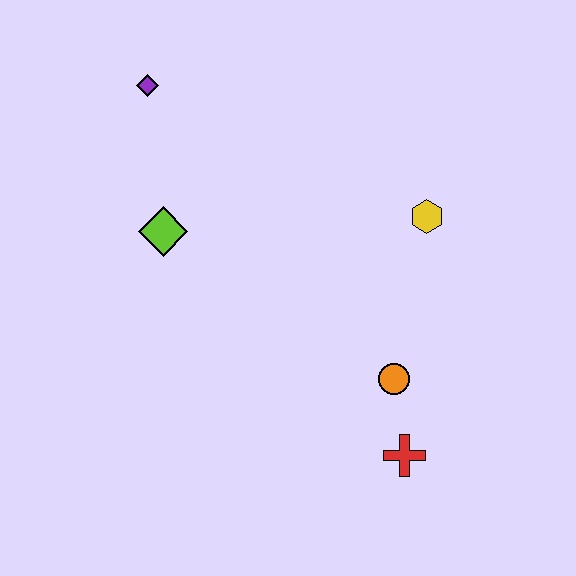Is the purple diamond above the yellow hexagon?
Yes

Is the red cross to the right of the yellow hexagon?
No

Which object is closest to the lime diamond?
The purple diamond is closest to the lime diamond.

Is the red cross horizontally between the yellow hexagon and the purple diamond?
Yes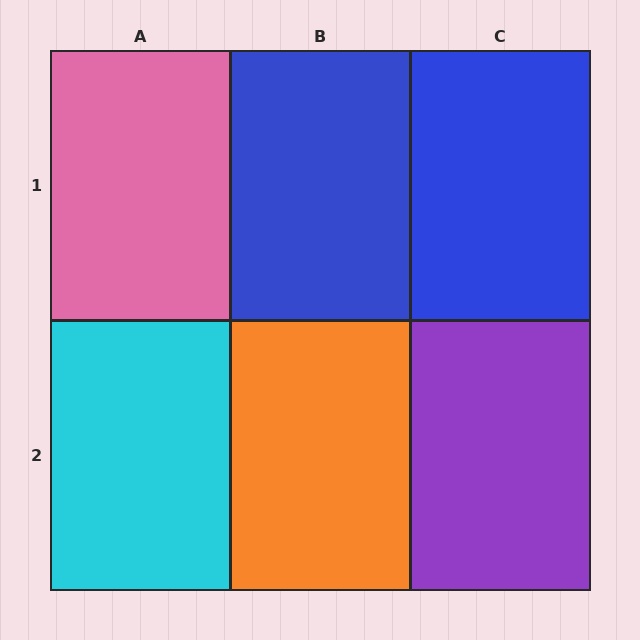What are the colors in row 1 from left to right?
Pink, blue, blue.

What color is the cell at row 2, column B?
Orange.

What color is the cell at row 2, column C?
Purple.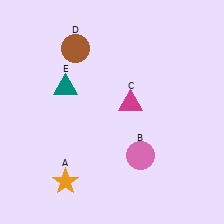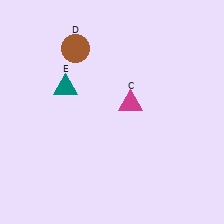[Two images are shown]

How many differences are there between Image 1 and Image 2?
There are 2 differences between the two images.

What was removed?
The pink circle (B), the orange star (A) were removed in Image 2.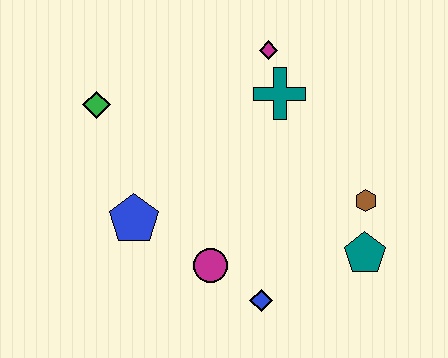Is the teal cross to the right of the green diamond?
Yes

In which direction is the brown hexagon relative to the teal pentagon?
The brown hexagon is above the teal pentagon.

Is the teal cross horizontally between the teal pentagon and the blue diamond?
Yes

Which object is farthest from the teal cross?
The blue diamond is farthest from the teal cross.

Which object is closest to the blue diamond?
The magenta circle is closest to the blue diamond.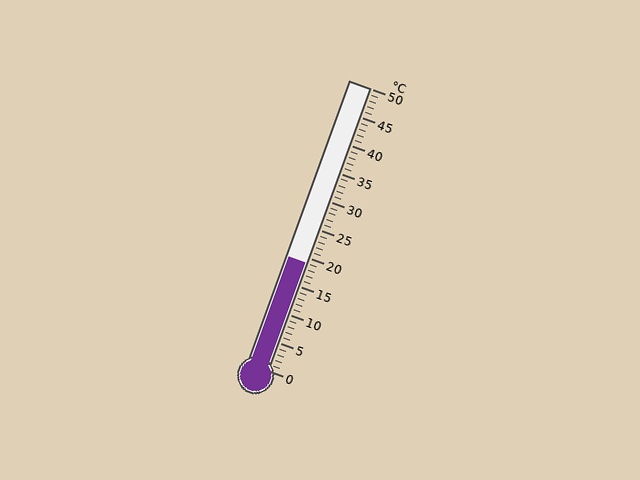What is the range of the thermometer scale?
The thermometer scale ranges from 0°C to 50°C.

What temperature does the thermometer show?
The thermometer shows approximately 19°C.